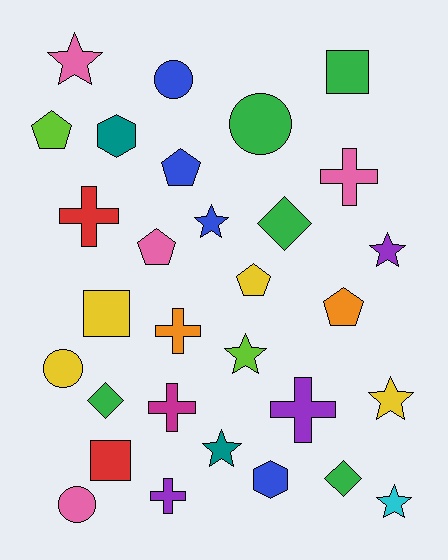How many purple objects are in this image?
There are 3 purple objects.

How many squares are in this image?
There are 3 squares.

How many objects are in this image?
There are 30 objects.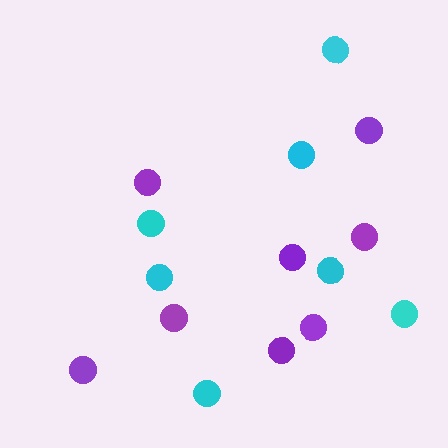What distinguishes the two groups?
There are 2 groups: one group of purple circles (8) and one group of cyan circles (7).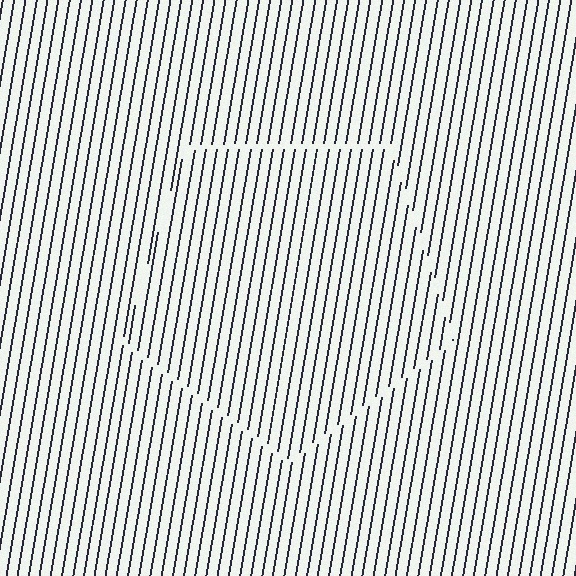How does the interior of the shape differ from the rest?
The interior of the shape contains the same grating, shifted by half a period — the contour is defined by the phase discontinuity where line-ends from the inner and outer gratings abut.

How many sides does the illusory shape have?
5 sides — the line-ends trace a pentagon.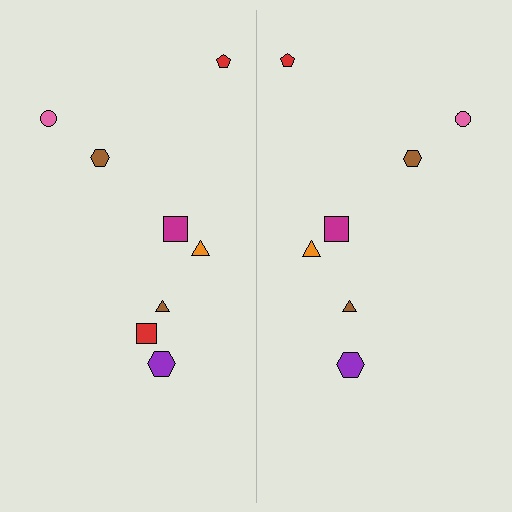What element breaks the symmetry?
A red square is missing from the right side.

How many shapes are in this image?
There are 15 shapes in this image.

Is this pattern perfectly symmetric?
No, the pattern is not perfectly symmetric. A red square is missing from the right side.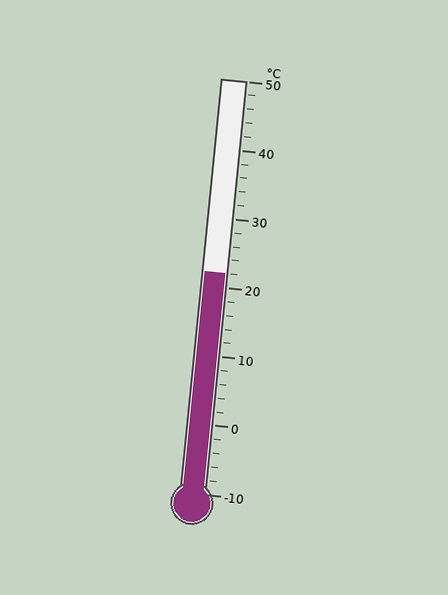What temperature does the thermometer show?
The thermometer shows approximately 22°C.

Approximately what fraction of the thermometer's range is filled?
The thermometer is filled to approximately 55% of its range.